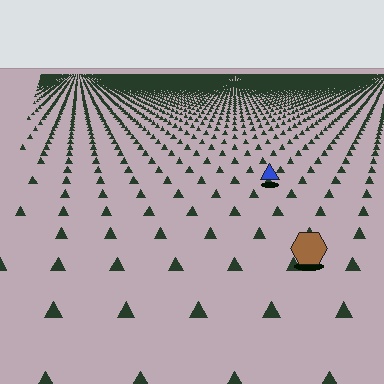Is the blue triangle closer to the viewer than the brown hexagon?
No. The brown hexagon is closer — you can tell from the texture gradient: the ground texture is coarser near it.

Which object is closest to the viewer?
The brown hexagon is closest. The texture marks near it are larger and more spread out.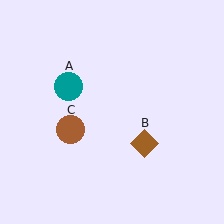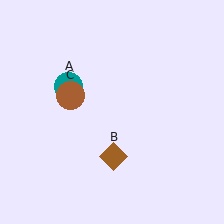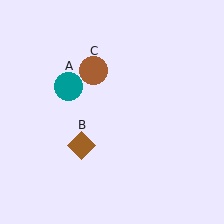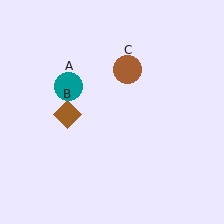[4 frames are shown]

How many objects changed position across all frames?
2 objects changed position: brown diamond (object B), brown circle (object C).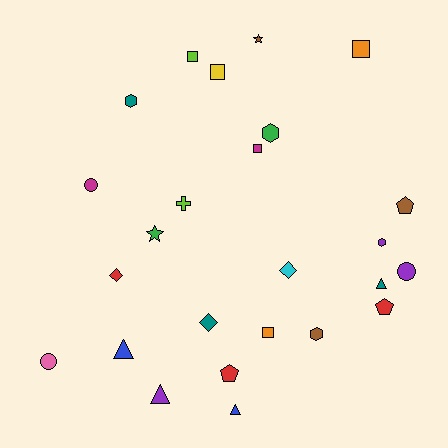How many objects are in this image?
There are 25 objects.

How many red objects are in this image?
There are 3 red objects.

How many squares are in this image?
There are 5 squares.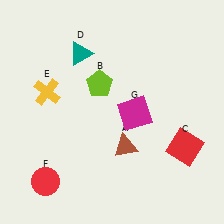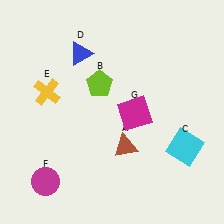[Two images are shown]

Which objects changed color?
C changed from red to cyan. D changed from teal to blue. F changed from red to magenta.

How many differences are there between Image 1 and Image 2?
There are 3 differences between the two images.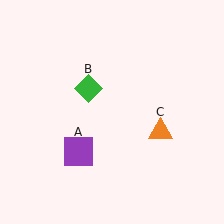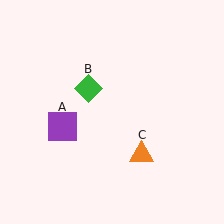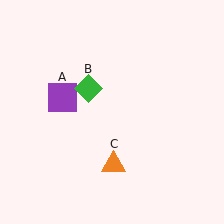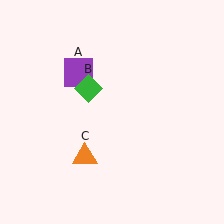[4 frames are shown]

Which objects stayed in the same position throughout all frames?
Green diamond (object B) remained stationary.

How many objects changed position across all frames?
2 objects changed position: purple square (object A), orange triangle (object C).